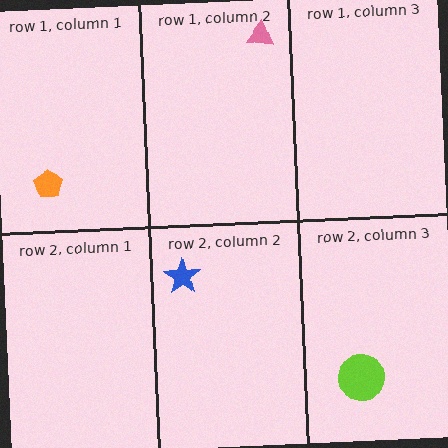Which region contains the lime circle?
The row 2, column 3 region.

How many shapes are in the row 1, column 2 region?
1.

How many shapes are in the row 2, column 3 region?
1.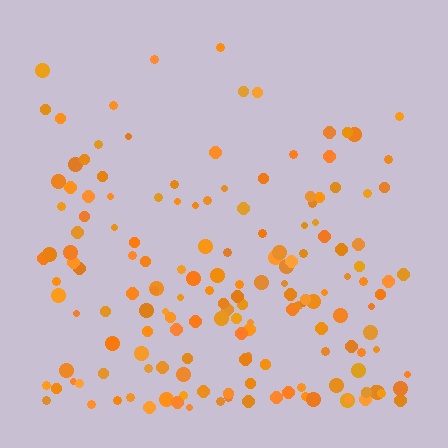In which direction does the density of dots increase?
From top to bottom, with the bottom side densest.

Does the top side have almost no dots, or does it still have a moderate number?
Still a moderate number, just noticeably fewer than the bottom.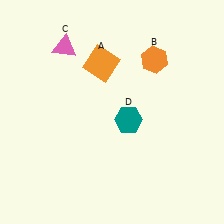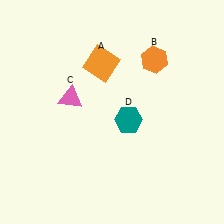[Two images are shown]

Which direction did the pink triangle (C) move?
The pink triangle (C) moved down.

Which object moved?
The pink triangle (C) moved down.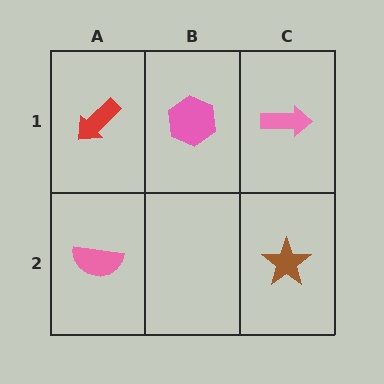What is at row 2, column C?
A brown star.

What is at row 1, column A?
A red arrow.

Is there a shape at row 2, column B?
No, that cell is empty.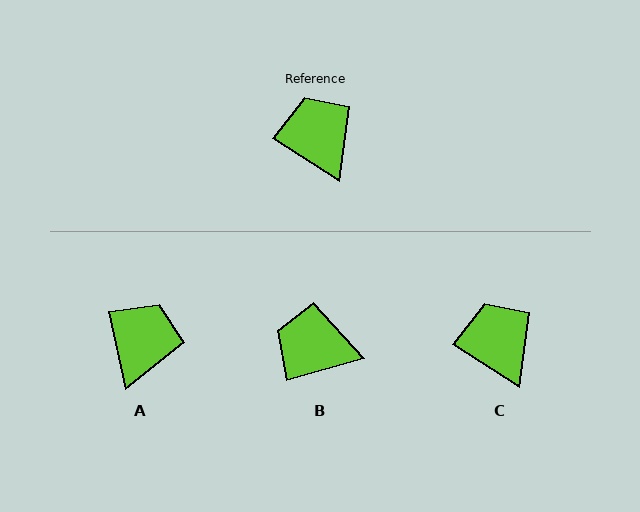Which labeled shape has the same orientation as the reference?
C.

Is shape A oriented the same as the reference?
No, it is off by about 45 degrees.